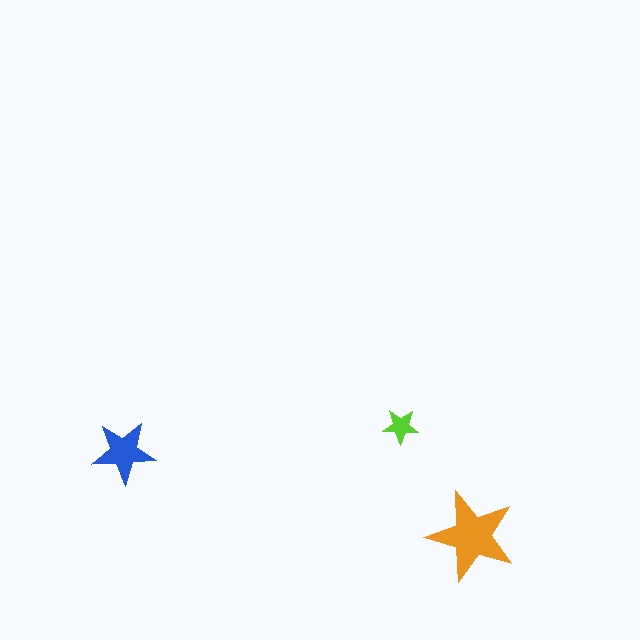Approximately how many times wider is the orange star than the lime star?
About 2.5 times wider.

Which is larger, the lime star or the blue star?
The blue one.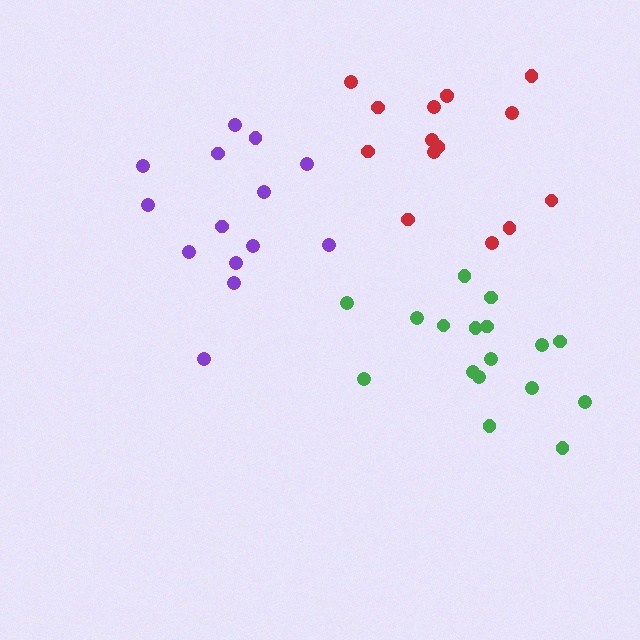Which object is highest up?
The red cluster is topmost.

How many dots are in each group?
Group 1: 15 dots, Group 2: 14 dots, Group 3: 17 dots (46 total).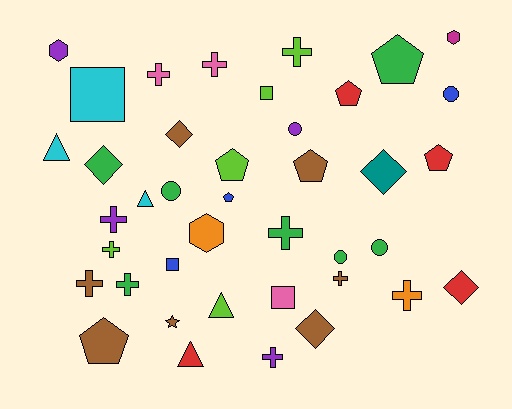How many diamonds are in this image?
There are 5 diamonds.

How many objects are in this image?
There are 40 objects.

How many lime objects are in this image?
There are 5 lime objects.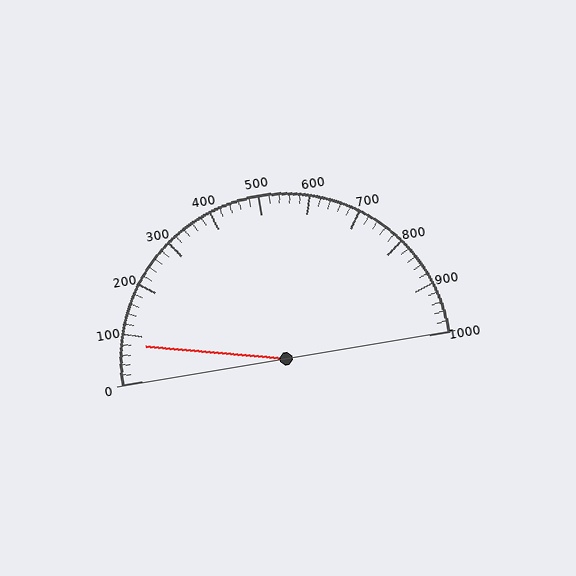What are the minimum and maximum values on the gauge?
The gauge ranges from 0 to 1000.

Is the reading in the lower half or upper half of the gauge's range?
The reading is in the lower half of the range (0 to 1000).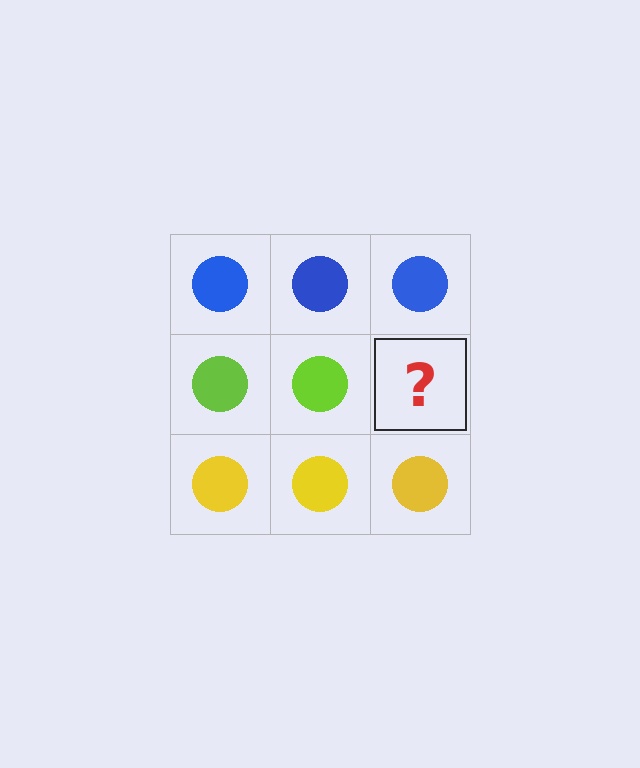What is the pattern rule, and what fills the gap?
The rule is that each row has a consistent color. The gap should be filled with a lime circle.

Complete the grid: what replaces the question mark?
The question mark should be replaced with a lime circle.